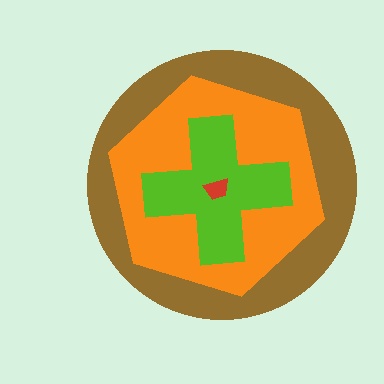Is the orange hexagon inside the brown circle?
Yes.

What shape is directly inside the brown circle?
The orange hexagon.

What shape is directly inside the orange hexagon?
The lime cross.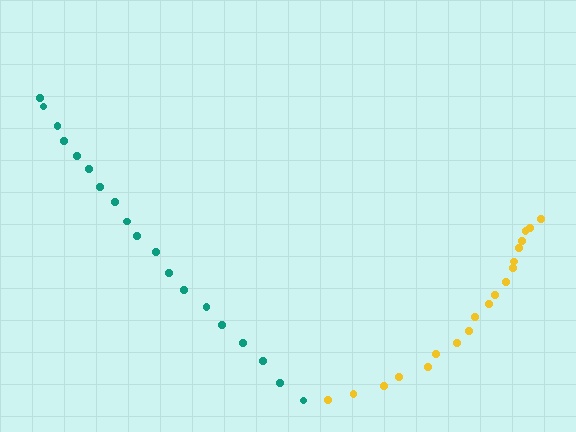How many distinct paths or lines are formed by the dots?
There are 2 distinct paths.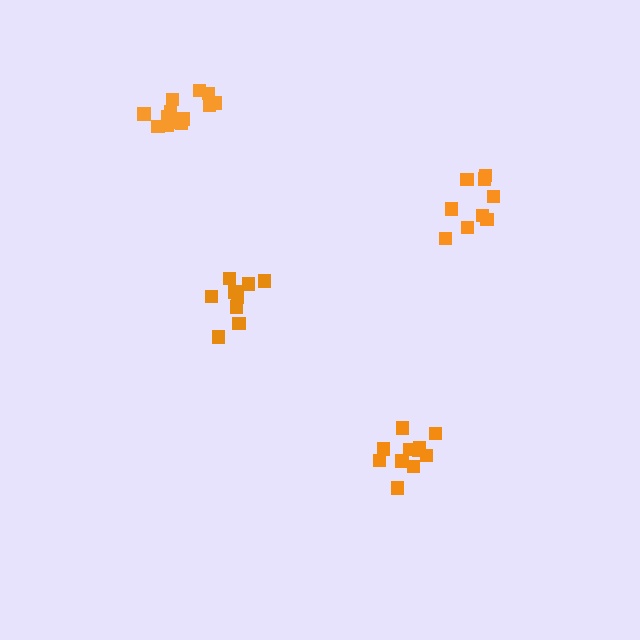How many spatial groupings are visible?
There are 4 spatial groupings.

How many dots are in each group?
Group 1: 9 dots, Group 2: 11 dots, Group 3: 10 dots, Group 4: 13 dots (43 total).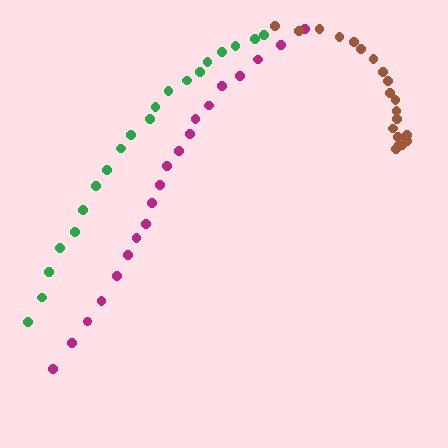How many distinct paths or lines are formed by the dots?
There are 3 distinct paths.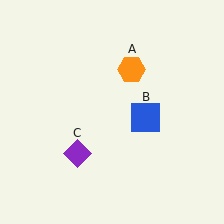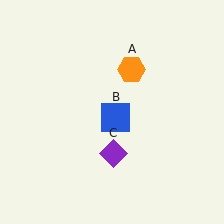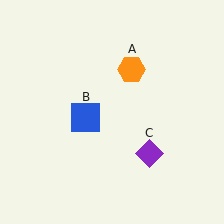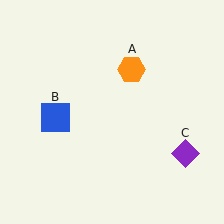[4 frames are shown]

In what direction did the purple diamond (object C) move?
The purple diamond (object C) moved right.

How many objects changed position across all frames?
2 objects changed position: blue square (object B), purple diamond (object C).